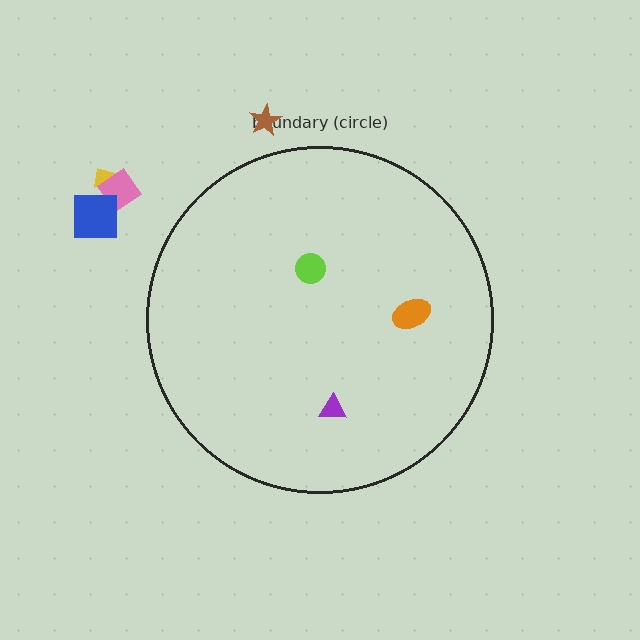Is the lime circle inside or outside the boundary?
Inside.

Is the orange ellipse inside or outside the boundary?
Inside.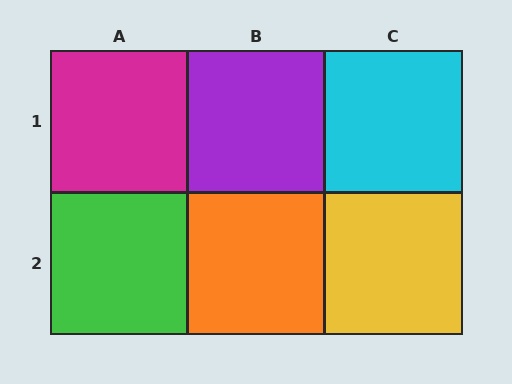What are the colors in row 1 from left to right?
Magenta, purple, cyan.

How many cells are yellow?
1 cell is yellow.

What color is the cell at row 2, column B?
Orange.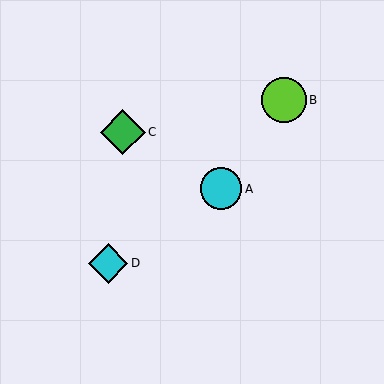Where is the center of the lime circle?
The center of the lime circle is at (284, 100).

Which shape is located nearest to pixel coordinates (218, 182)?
The cyan circle (labeled A) at (221, 189) is nearest to that location.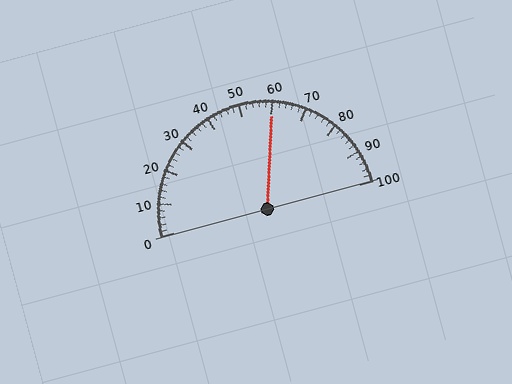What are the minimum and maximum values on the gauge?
The gauge ranges from 0 to 100.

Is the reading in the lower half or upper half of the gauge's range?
The reading is in the upper half of the range (0 to 100).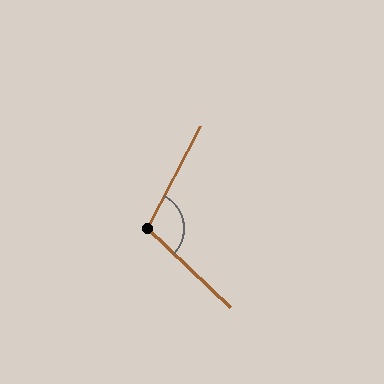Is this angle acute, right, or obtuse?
It is obtuse.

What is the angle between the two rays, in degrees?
Approximately 106 degrees.